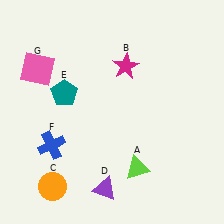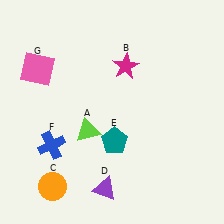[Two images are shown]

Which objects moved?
The objects that moved are: the lime triangle (A), the teal pentagon (E).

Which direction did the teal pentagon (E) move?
The teal pentagon (E) moved right.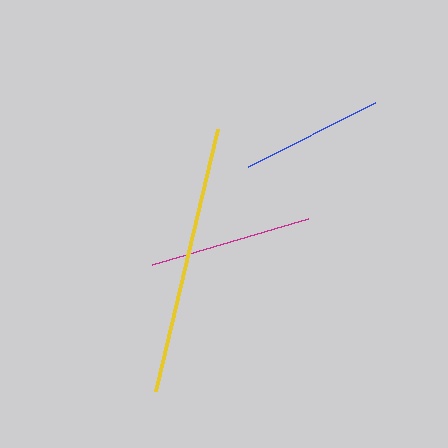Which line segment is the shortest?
The blue line is the shortest at approximately 142 pixels.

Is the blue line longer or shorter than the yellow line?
The yellow line is longer than the blue line.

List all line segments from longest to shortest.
From longest to shortest: yellow, magenta, blue.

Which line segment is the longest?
The yellow line is the longest at approximately 269 pixels.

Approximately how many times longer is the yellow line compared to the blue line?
The yellow line is approximately 1.9 times the length of the blue line.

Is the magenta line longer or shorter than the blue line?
The magenta line is longer than the blue line.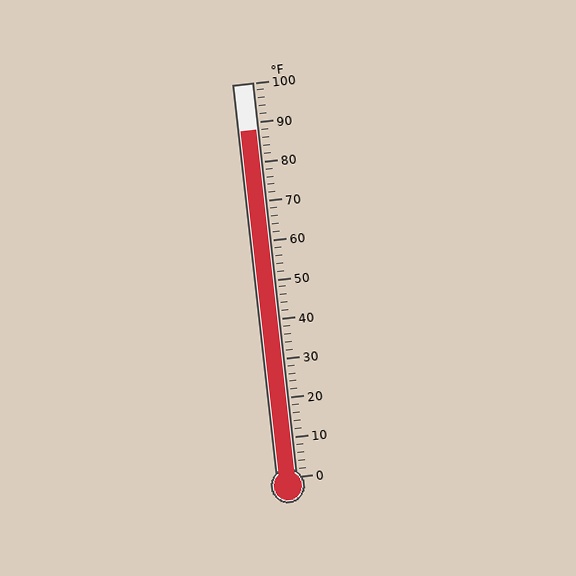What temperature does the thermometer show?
The thermometer shows approximately 88°F.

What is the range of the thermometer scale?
The thermometer scale ranges from 0°F to 100°F.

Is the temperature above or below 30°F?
The temperature is above 30°F.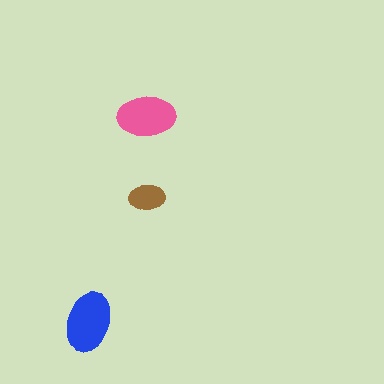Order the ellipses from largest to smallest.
the blue one, the pink one, the brown one.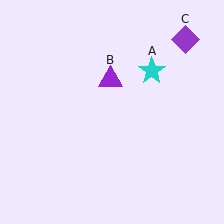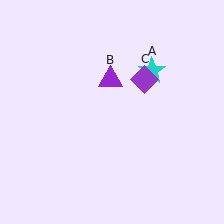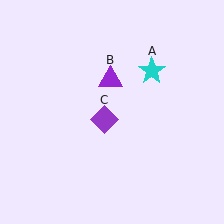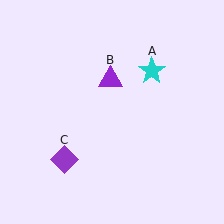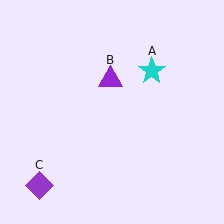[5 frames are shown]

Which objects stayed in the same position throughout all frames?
Cyan star (object A) and purple triangle (object B) remained stationary.